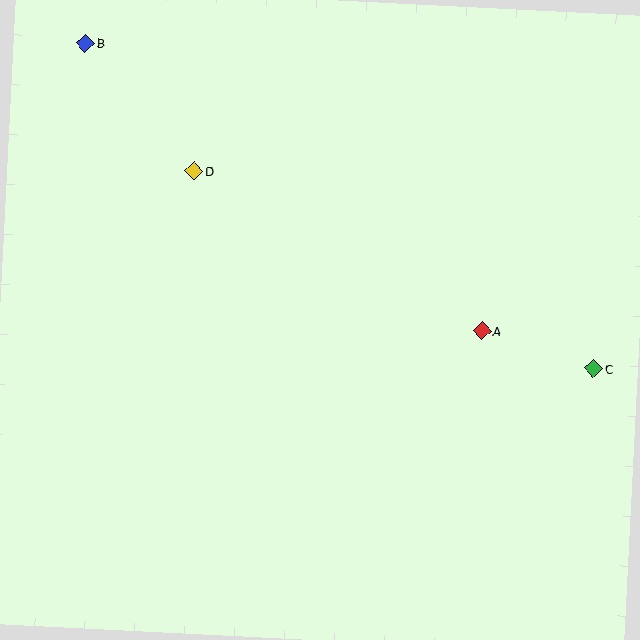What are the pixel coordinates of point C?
Point C is at (594, 369).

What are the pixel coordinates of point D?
Point D is at (194, 171).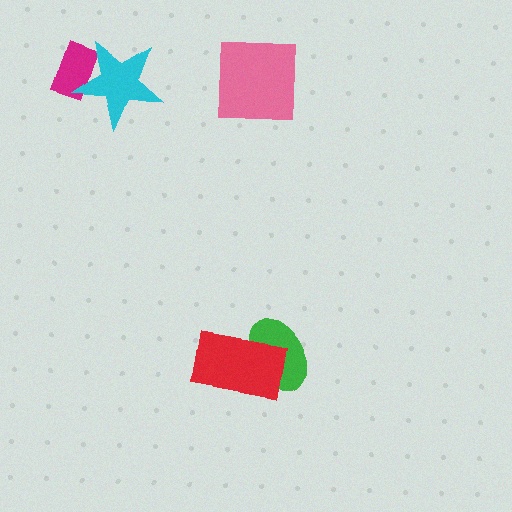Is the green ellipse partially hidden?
Yes, it is partially covered by another shape.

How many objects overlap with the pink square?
0 objects overlap with the pink square.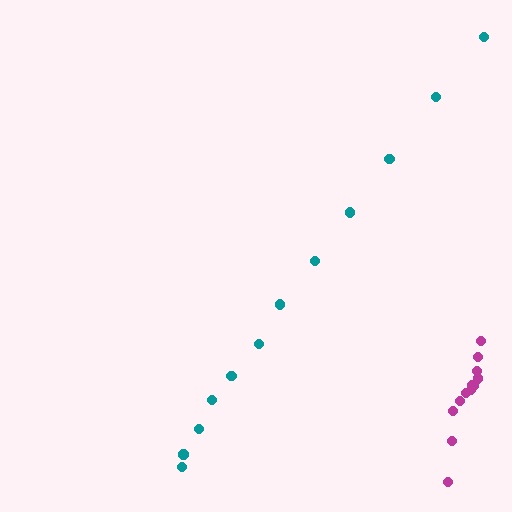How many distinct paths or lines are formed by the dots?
There are 2 distinct paths.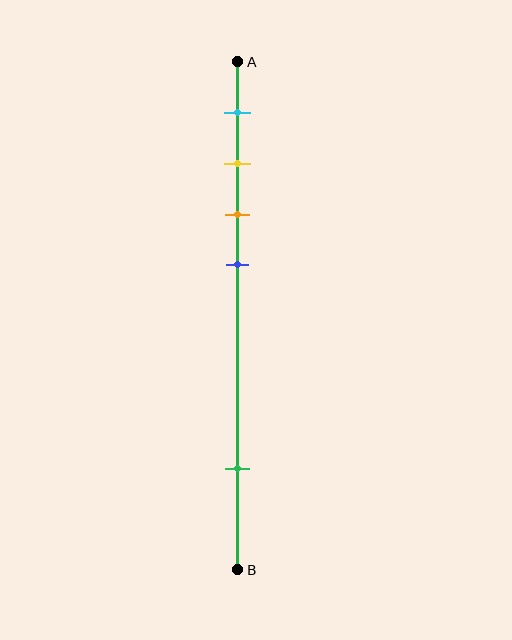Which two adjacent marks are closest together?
The yellow and orange marks are the closest adjacent pair.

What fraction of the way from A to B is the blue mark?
The blue mark is approximately 40% (0.4) of the way from A to B.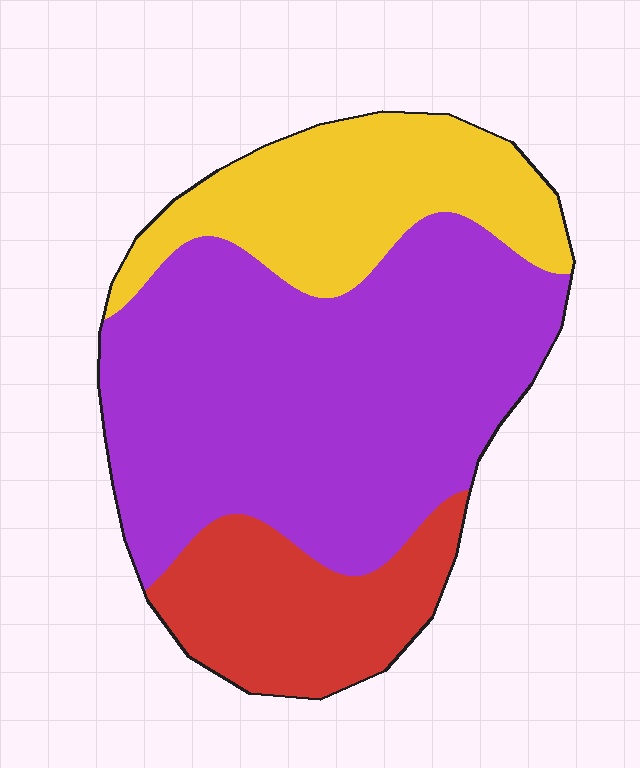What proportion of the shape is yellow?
Yellow takes up about one quarter (1/4) of the shape.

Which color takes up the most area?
Purple, at roughly 60%.